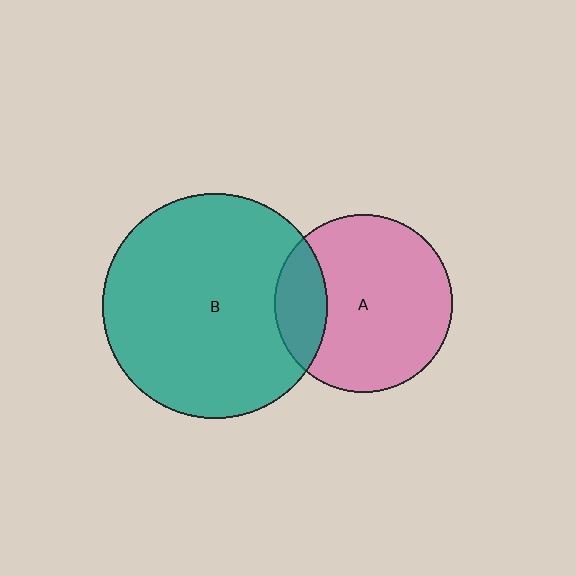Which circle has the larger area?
Circle B (teal).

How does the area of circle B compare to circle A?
Approximately 1.6 times.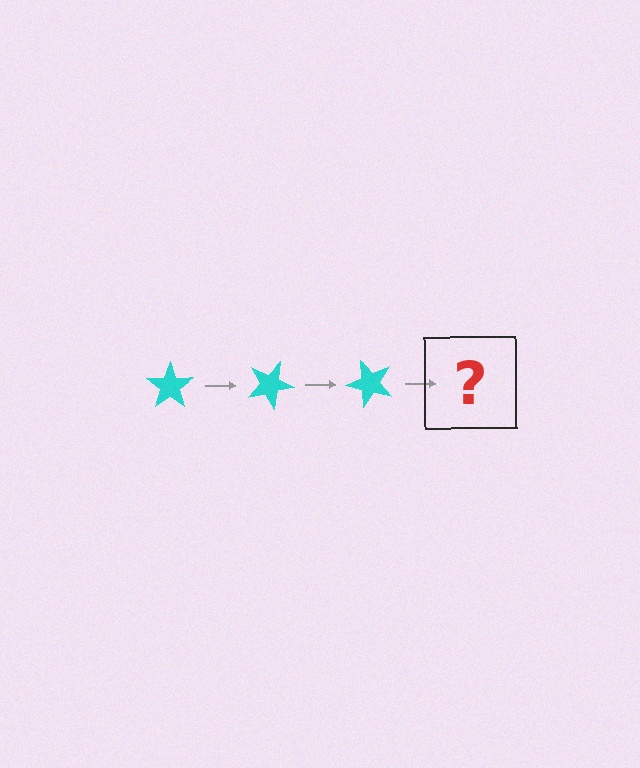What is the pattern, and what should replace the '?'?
The pattern is that the star rotates 25 degrees each step. The '?' should be a cyan star rotated 75 degrees.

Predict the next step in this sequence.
The next step is a cyan star rotated 75 degrees.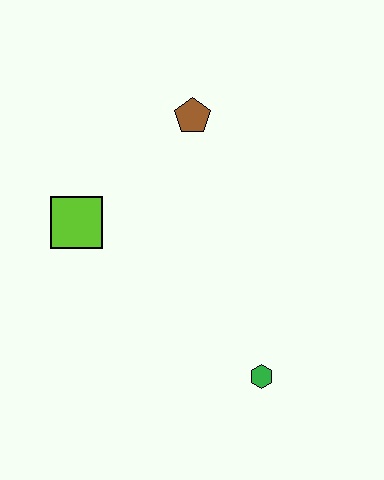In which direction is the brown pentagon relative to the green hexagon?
The brown pentagon is above the green hexagon.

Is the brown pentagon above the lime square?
Yes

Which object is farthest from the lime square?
The green hexagon is farthest from the lime square.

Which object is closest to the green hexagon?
The lime square is closest to the green hexagon.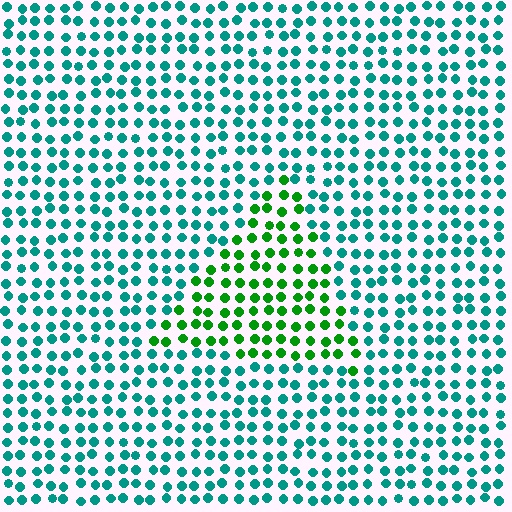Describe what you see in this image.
The image is filled with small teal elements in a uniform arrangement. A triangle-shaped region is visible where the elements are tinted to a slightly different hue, forming a subtle color boundary.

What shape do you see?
I see a triangle.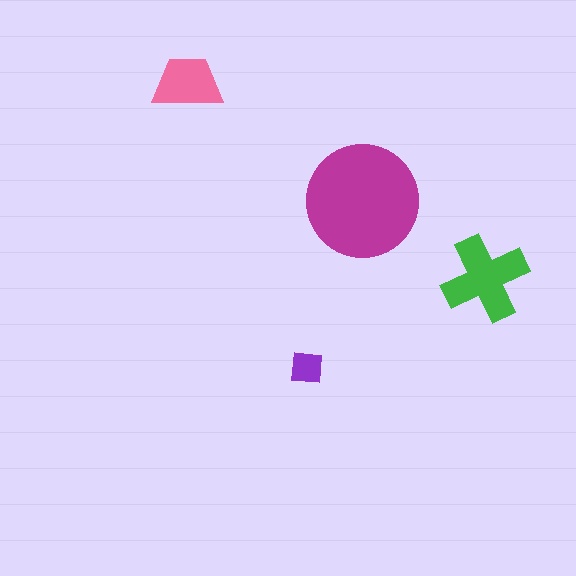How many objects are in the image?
There are 4 objects in the image.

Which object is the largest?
The magenta circle.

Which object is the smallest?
The purple square.